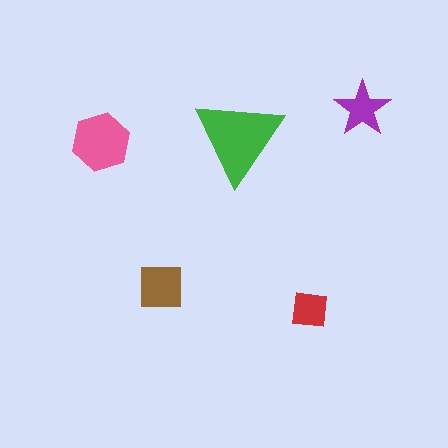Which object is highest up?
The purple star is topmost.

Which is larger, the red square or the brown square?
The brown square.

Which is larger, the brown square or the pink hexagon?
The pink hexagon.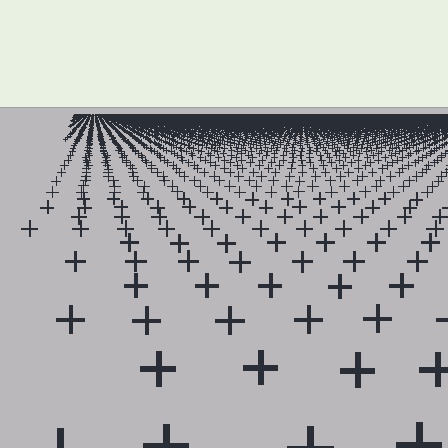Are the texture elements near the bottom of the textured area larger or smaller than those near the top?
Larger. Near the bottom, elements are closer to the viewer and appear at a bigger on-screen size.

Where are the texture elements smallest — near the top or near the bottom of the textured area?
Near the top.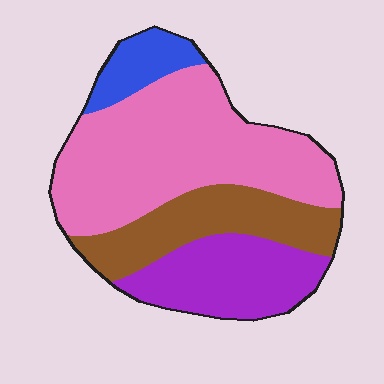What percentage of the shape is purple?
Purple takes up about one fifth (1/5) of the shape.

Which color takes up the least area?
Blue, at roughly 10%.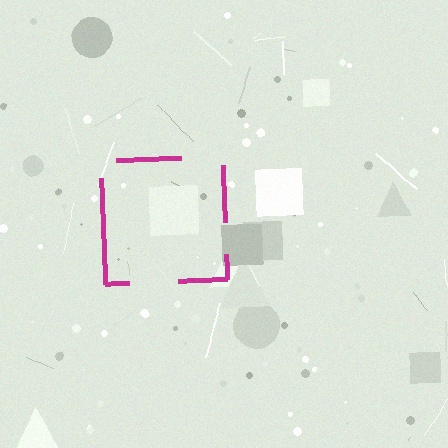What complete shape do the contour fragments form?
The contour fragments form a square.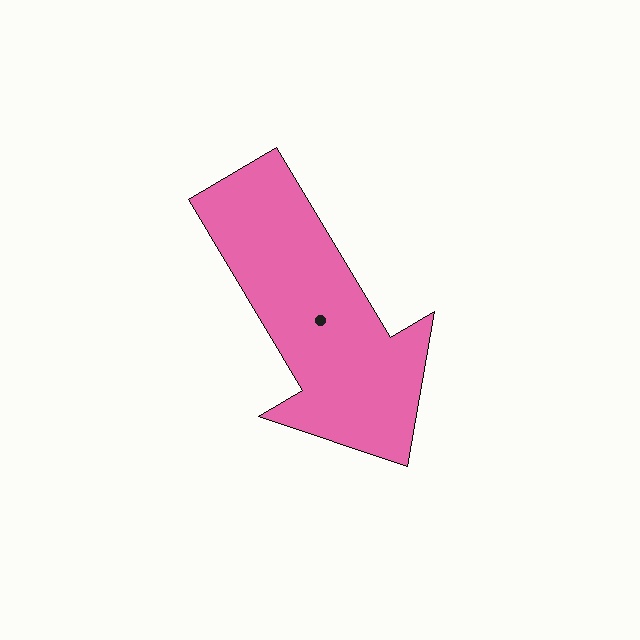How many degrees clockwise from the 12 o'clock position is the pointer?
Approximately 149 degrees.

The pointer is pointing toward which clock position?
Roughly 5 o'clock.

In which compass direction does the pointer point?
Southeast.